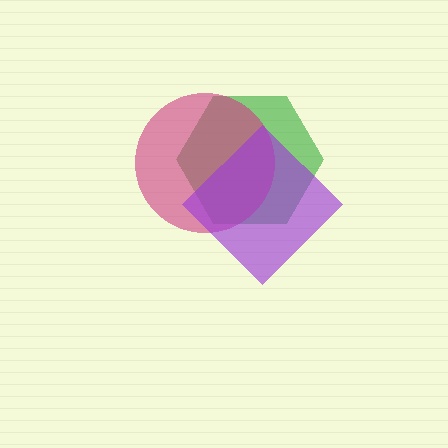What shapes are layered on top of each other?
The layered shapes are: a green hexagon, a magenta circle, a purple diamond.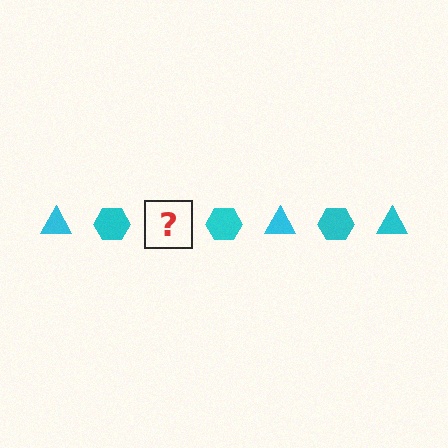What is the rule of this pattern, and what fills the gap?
The rule is that the pattern cycles through triangle, hexagon shapes in cyan. The gap should be filled with a cyan triangle.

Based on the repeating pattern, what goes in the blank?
The blank should be a cyan triangle.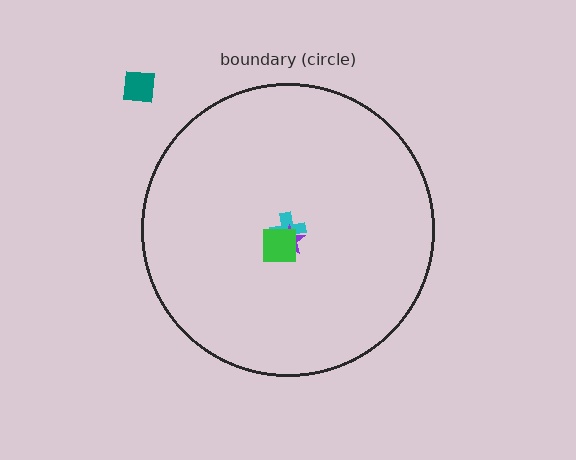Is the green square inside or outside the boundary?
Inside.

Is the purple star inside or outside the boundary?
Inside.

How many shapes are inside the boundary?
3 inside, 1 outside.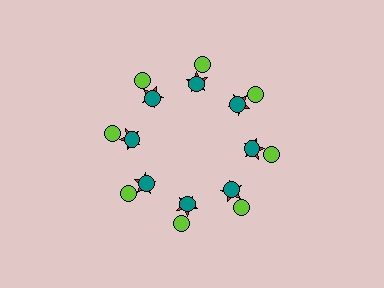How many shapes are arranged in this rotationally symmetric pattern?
There are 24 shapes, arranged in 8 groups of 3.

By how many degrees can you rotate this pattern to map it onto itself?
The pattern maps onto itself every 45 degrees of rotation.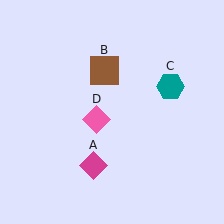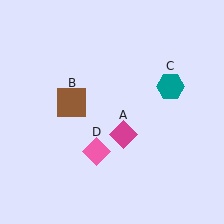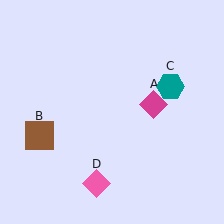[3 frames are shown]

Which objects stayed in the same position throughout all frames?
Teal hexagon (object C) remained stationary.